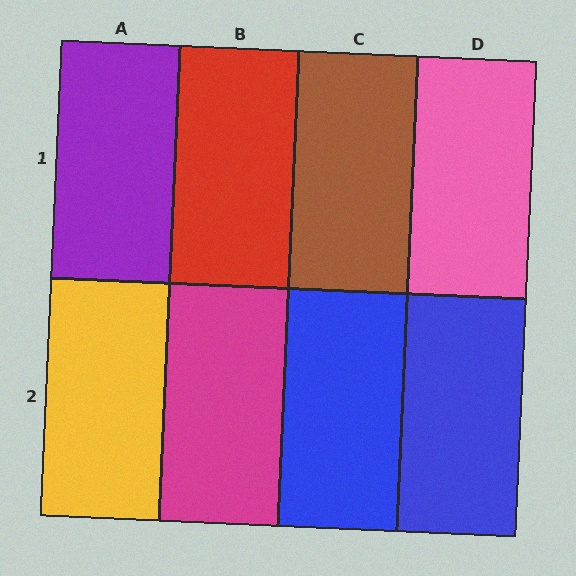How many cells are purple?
1 cell is purple.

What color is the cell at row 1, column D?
Pink.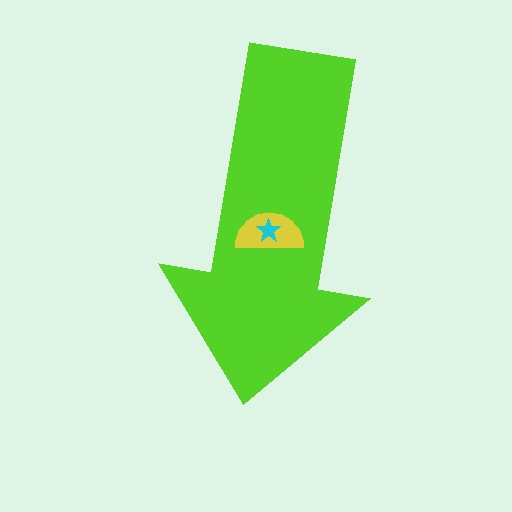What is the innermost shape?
The cyan star.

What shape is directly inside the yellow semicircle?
The cyan star.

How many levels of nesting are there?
3.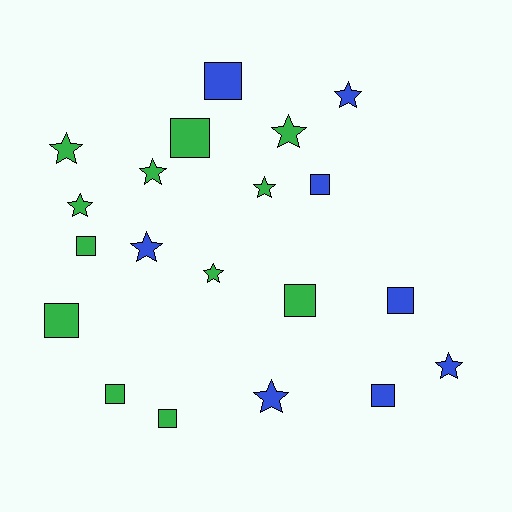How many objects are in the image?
There are 20 objects.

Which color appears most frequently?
Green, with 12 objects.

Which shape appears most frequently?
Star, with 10 objects.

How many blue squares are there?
There are 4 blue squares.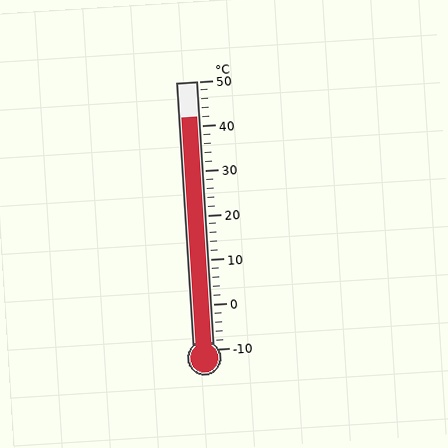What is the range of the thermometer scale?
The thermometer scale ranges from -10°C to 50°C.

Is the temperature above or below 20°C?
The temperature is above 20°C.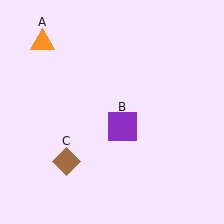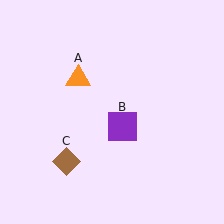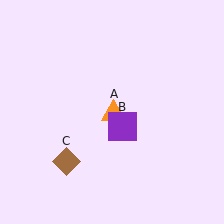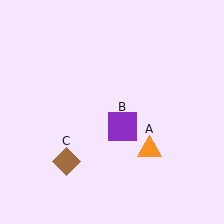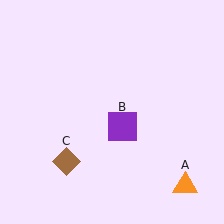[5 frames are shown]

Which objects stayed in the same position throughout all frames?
Purple square (object B) and brown diamond (object C) remained stationary.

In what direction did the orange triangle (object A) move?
The orange triangle (object A) moved down and to the right.